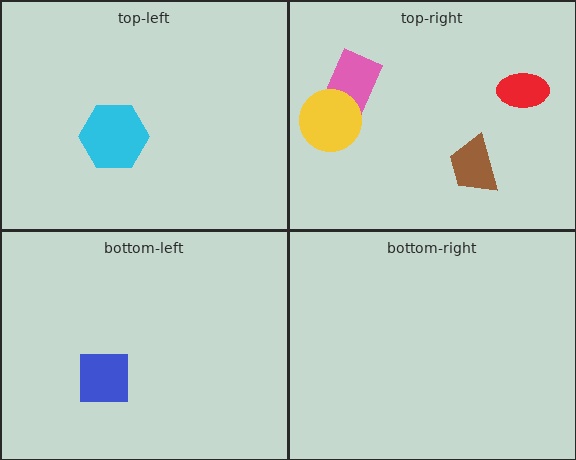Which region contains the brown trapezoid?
The top-right region.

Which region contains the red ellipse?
The top-right region.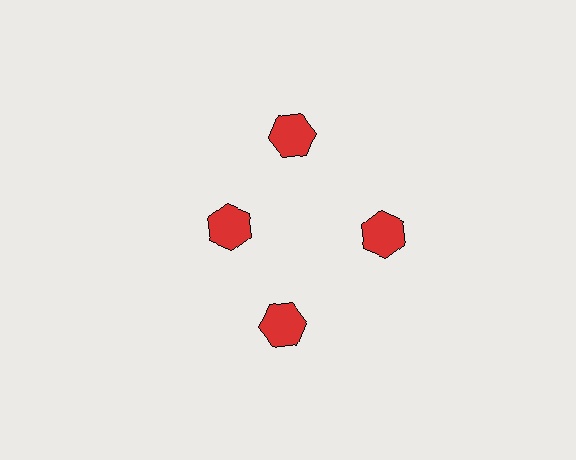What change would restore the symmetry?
The symmetry would be restored by moving it outward, back onto the ring so that all 4 hexagons sit at equal angles and equal distance from the center.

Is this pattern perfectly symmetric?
No. The 4 red hexagons are arranged in a ring, but one element near the 9 o'clock position is pulled inward toward the center, breaking the 4-fold rotational symmetry.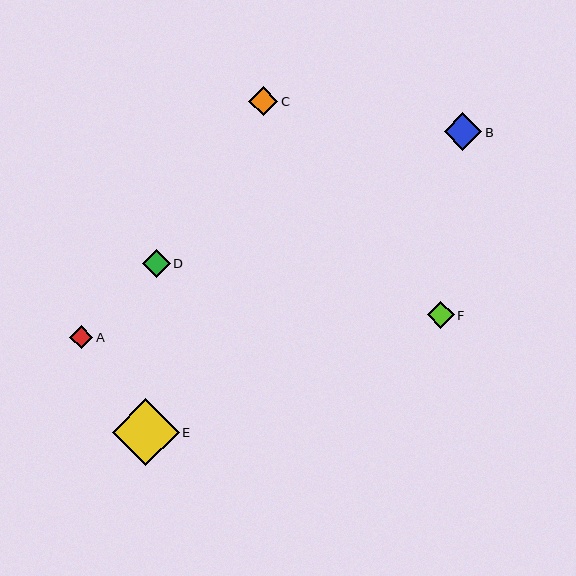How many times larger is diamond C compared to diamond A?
Diamond C is approximately 1.3 times the size of diamond A.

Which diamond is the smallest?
Diamond A is the smallest with a size of approximately 23 pixels.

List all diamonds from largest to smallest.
From largest to smallest: E, B, C, D, F, A.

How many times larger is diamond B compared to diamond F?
Diamond B is approximately 1.4 times the size of diamond F.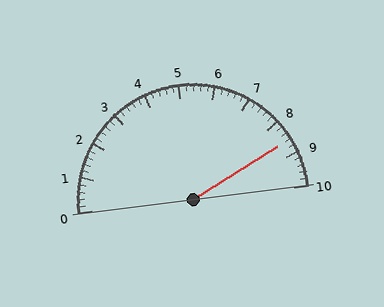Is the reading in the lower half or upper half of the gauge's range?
The reading is in the upper half of the range (0 to 10).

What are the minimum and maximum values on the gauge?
The gauge ranges from 0 to 10.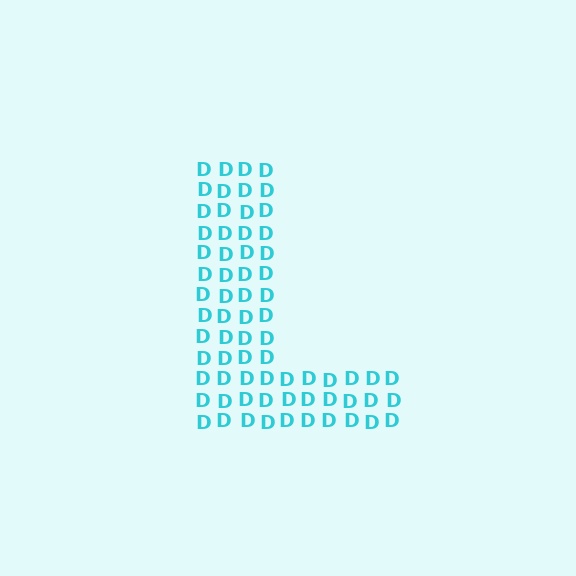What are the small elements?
The small elements are letter D's.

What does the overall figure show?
The overall figure shows the letter L.